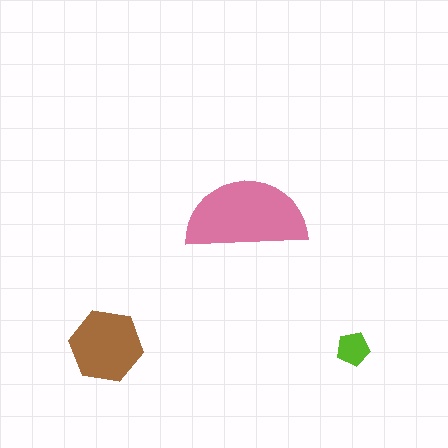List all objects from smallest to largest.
The lime pentagon, the brown hexagon, the pink semicircle.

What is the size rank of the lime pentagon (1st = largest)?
3rd.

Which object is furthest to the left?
The brown hexagon is leftmost.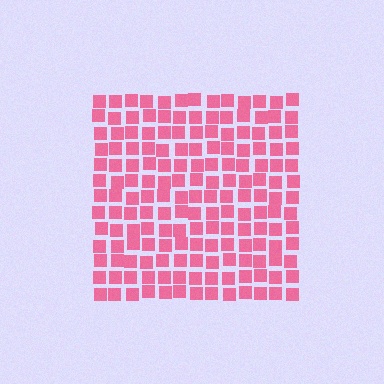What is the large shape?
The large shape is a square.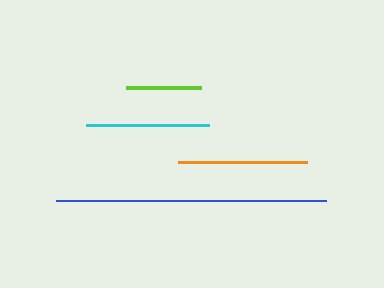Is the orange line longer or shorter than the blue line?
The blue line is longer than the orange line.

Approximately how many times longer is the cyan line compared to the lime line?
The cyan line is approximately 1.6 times the length of the lime line.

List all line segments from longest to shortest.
From longest to shortest: blue, orange, cyan, lime.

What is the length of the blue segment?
The blue segment is approximately 270 pixels long.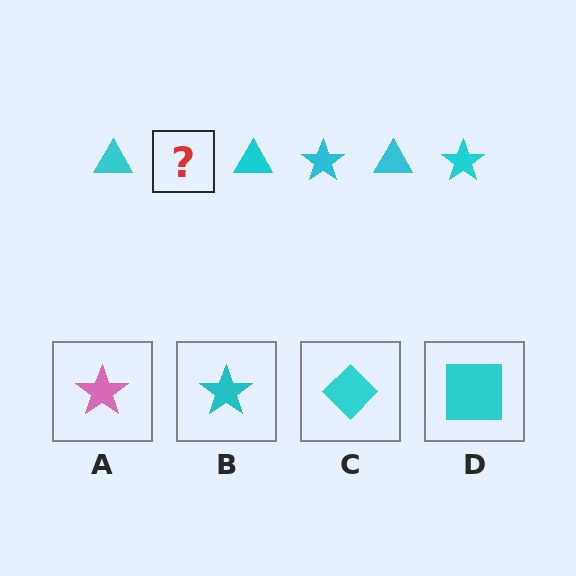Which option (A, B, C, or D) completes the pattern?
B.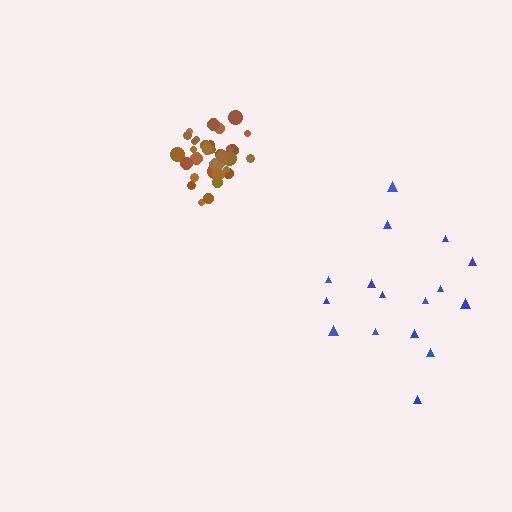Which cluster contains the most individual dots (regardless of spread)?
Brown (33).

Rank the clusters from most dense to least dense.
brown, blue.